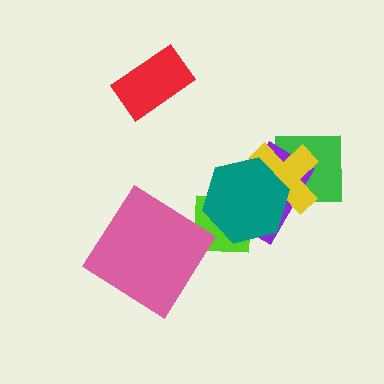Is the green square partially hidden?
Yes, it is partially covered by another shape.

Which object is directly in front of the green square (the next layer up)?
The purple rectangle is directly in front of the green square.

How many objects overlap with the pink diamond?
0 objects overlap with the pink diamond.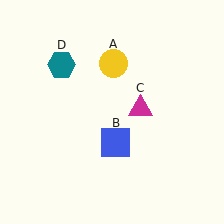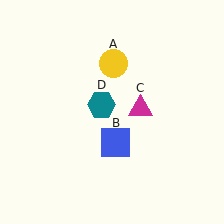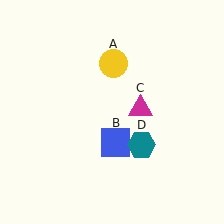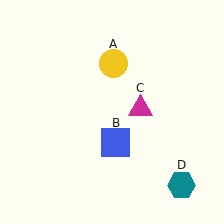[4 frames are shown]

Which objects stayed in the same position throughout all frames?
Yellow circle (object A) and blue square (object B) and magenta triangle (object C) remained stationary.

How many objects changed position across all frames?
1 object changed position: teal hexagon (object D).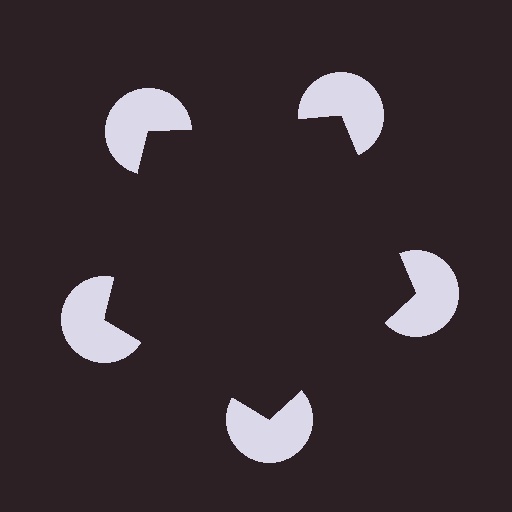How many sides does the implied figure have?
5 sides.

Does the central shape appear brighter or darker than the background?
It typically appears slightly darker than the background, even though no actual brightness change is drawn.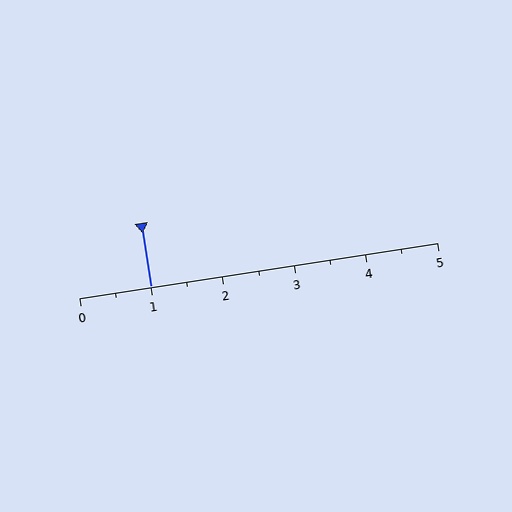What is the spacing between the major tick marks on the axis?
The major ticks are spaced 1 apart.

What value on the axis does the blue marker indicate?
The marker indicates approximately 1.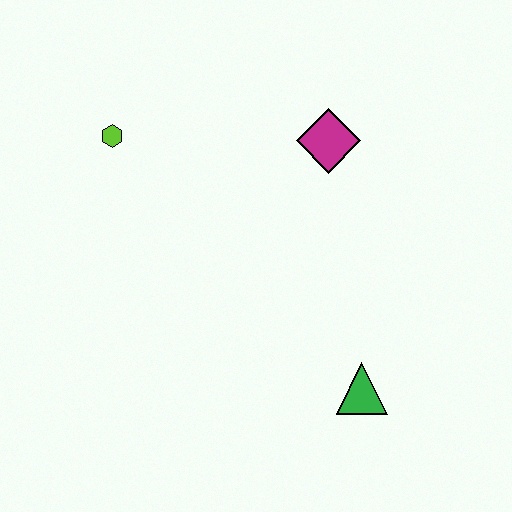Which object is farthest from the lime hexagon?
The green triangle is farthest from the lime hexagon.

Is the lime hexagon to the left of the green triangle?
Yes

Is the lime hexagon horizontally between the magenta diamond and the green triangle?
No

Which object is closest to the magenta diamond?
The lime hexagon is closest to the magenta diamond.